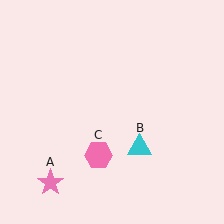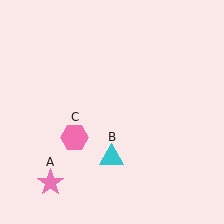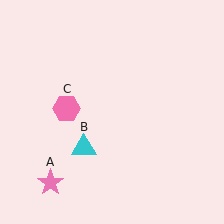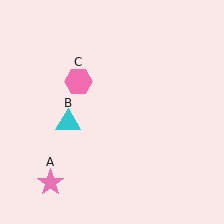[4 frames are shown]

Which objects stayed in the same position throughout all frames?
Pink star (object A) remained stationary.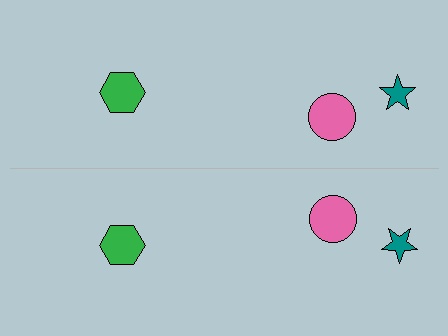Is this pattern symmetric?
Yes, this pattern has bilateral (reflection) symmetry.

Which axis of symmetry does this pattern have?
The pattern has a horizontal axis of symmetry running through the center of the image.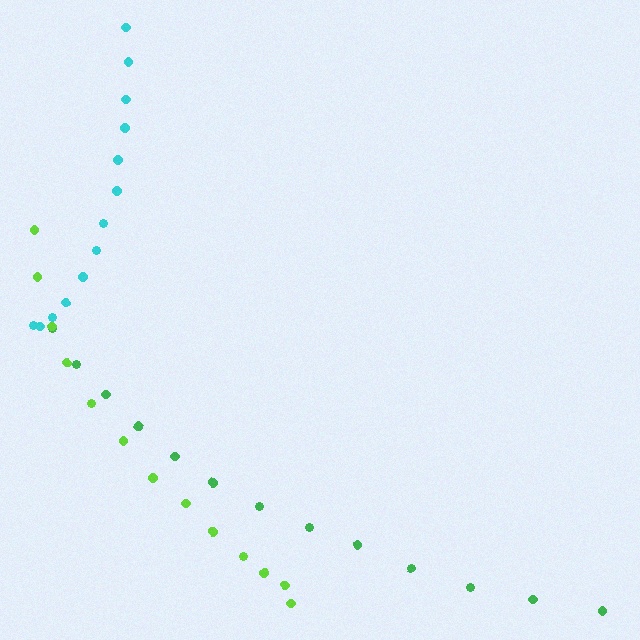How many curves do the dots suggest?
There are 3 distinct paths.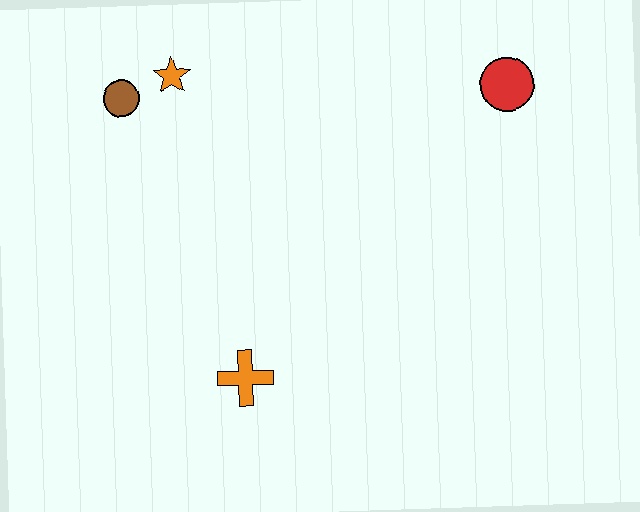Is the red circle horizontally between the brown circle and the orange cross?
No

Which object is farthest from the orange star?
The red circle is farthest from the orange star.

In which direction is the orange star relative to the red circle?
The orange star is to the left of the red circle.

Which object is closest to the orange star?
The brown circle is closest to the orange star.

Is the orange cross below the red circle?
Yes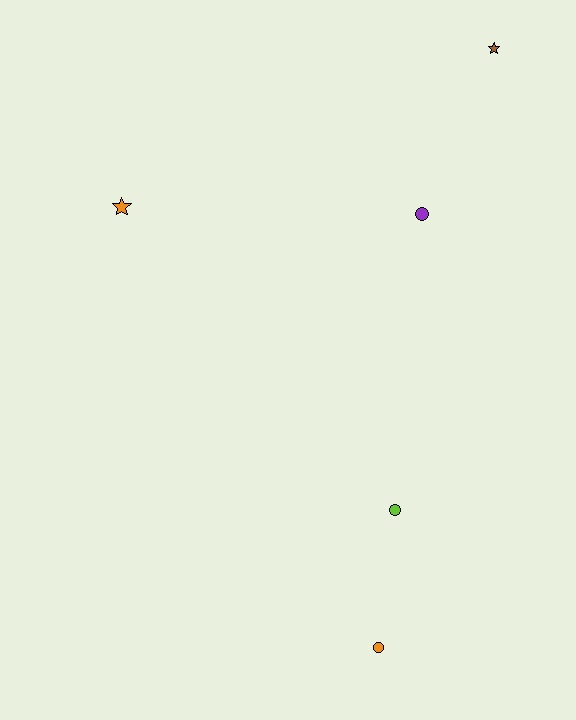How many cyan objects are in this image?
There are no cyan objects.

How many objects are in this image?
There are 5 objects.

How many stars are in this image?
There are 2 stars.